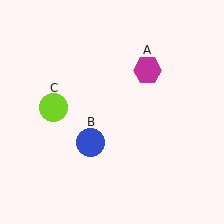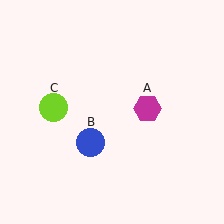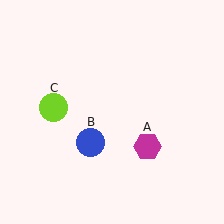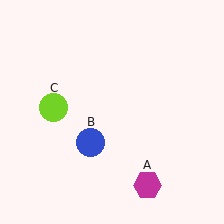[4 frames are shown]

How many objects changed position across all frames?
1 object changed position: magenta hexagon (object A).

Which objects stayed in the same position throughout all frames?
Blue circle (object B) and lime circle (object C) remained stationary.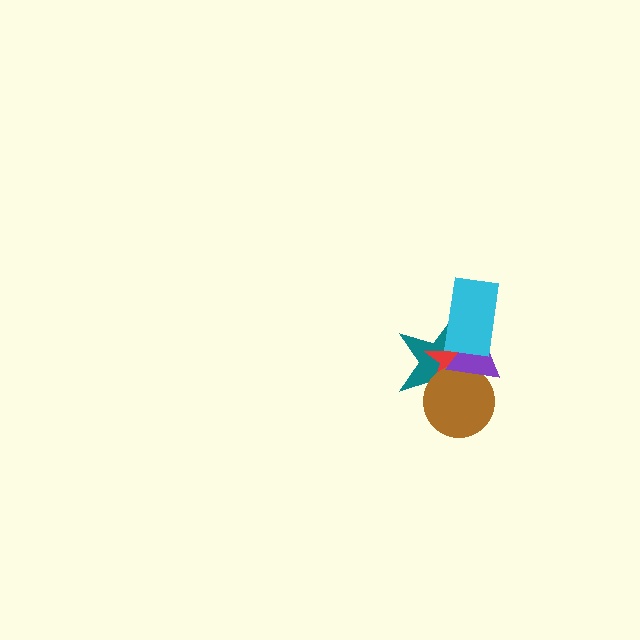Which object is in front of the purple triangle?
The cyan rectangle is in front of the purple triangle.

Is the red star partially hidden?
Yes, it is partially covered by another shape.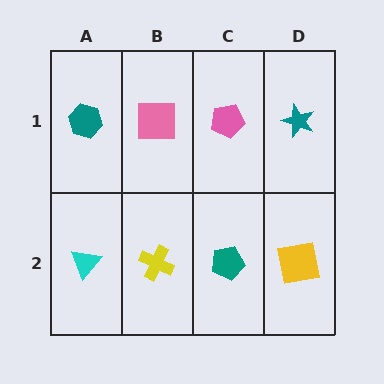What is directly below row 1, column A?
A cyan triangle.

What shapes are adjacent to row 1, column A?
A cyan triangle (row 2, column A), a pink square (row 1, column B).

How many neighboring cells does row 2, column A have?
2.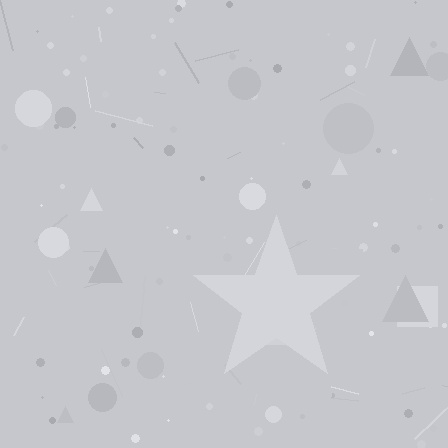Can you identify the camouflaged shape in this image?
The camouflaged shape is a star.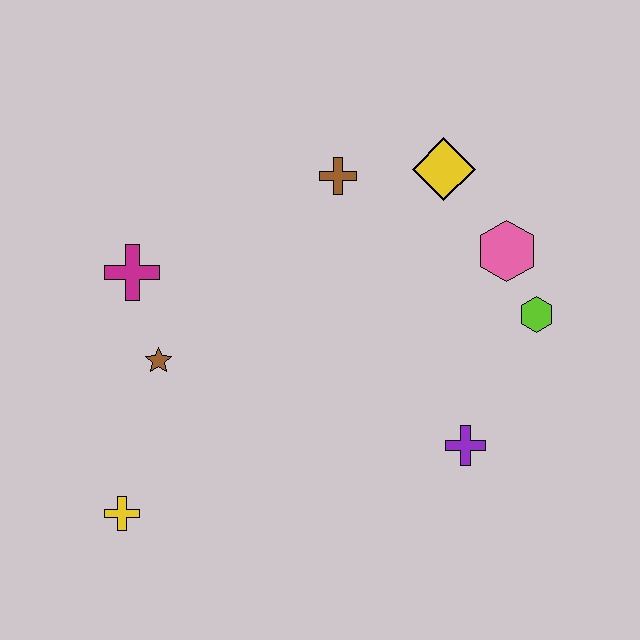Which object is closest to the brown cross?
The yellow diamond is closest to the brown cross.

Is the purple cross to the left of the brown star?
No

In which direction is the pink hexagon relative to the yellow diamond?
The pink hexagon is below the yellow diamond.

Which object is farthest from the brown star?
The lime hexagon is farthest from the brown star.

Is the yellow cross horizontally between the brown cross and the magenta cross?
No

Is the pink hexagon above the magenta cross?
Yes